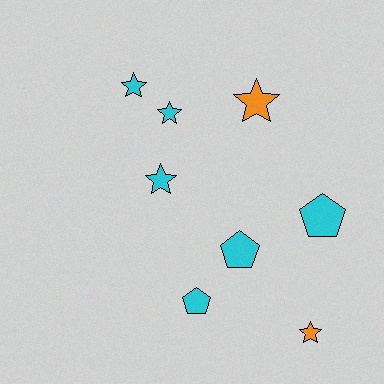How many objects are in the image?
There are 8 objects.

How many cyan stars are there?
There are 3 cyan stars.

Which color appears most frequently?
Cyan, with 6 objects.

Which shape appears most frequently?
Star, with 5 objects.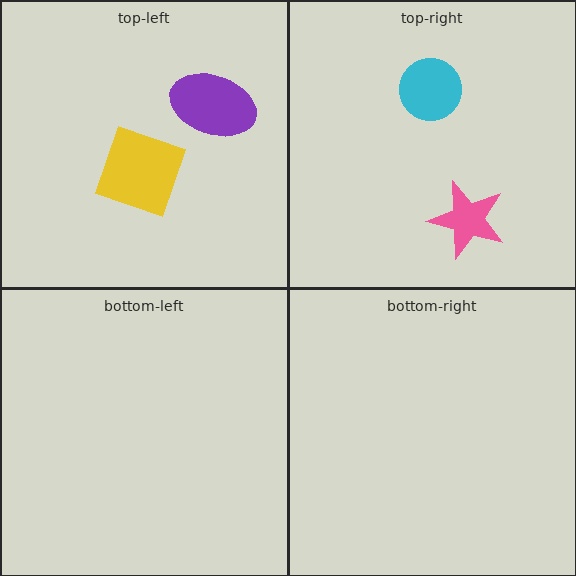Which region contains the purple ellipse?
The top-left region.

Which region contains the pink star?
The top-right region.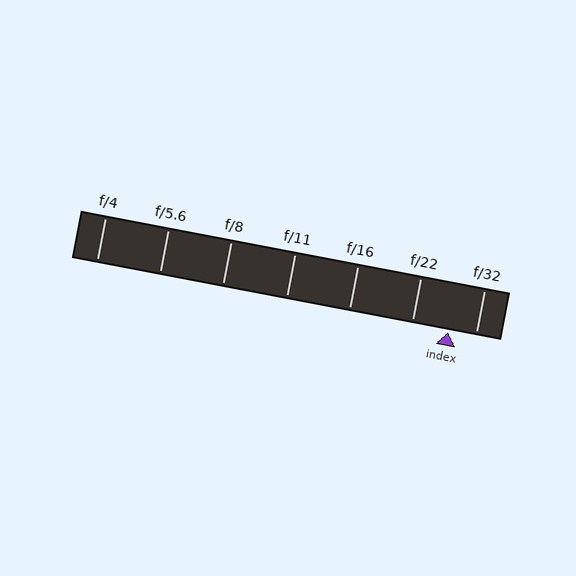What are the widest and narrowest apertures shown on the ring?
The widest aperture shown is f/4 and the narrowest is f/32.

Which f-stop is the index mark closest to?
The index mark is closest to f/32.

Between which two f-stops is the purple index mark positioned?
The index mark is between f/22 and f/32.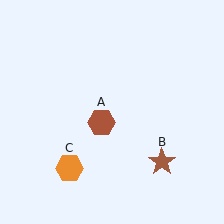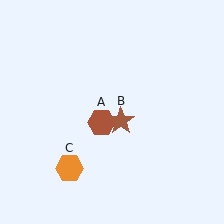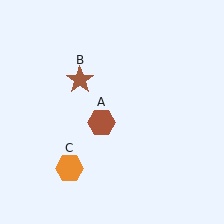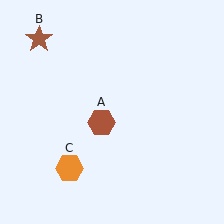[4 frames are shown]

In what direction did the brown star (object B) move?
The brown star (object B) moved up and to the left.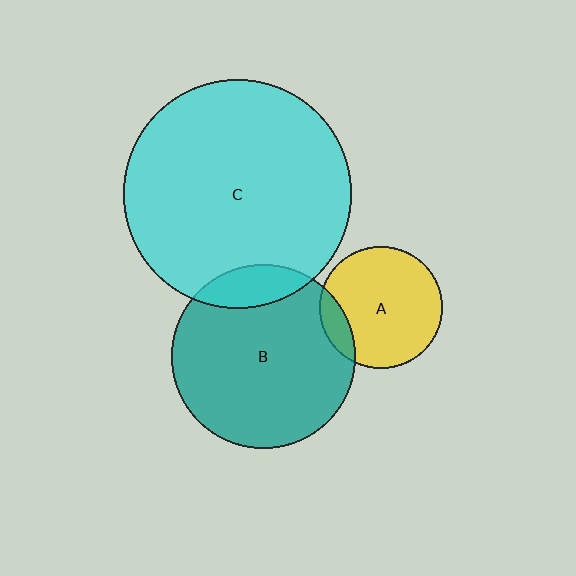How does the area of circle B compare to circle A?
Approximately 2.3 times.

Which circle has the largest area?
Circle C (cyan).